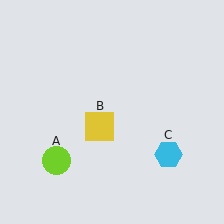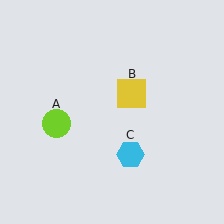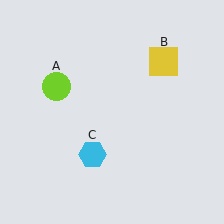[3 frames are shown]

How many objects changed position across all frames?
3 objects changed position: lime circle (object A), yellow square (object B), cyan hexagon (object C).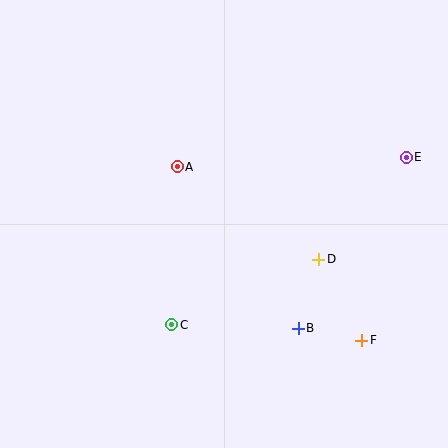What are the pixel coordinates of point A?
Point A is at (177, 167).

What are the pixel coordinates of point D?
Point D is at (319, 259).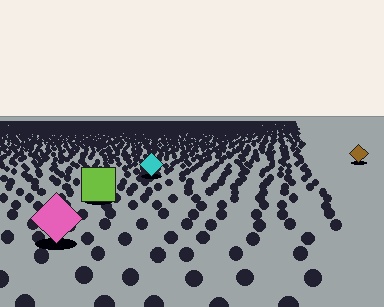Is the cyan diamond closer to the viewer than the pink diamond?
No. The pink diamond is closer — you can tell from the texture gradient: the ground texture is coarser near it.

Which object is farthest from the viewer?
The brown diamond is farthest from the viewer. It appears smaller and the ground texture around it is denser.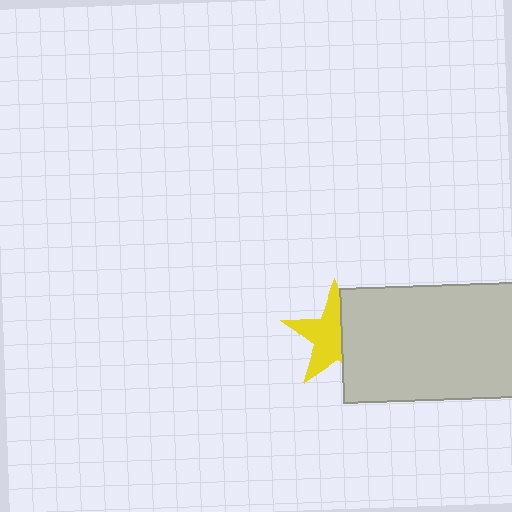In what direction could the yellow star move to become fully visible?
The yellow star could move left. That would shift it out from behind the light gray rectangle entirely.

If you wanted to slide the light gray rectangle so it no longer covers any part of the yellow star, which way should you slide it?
Slide it right — that is the most direct way to separate the two shapes.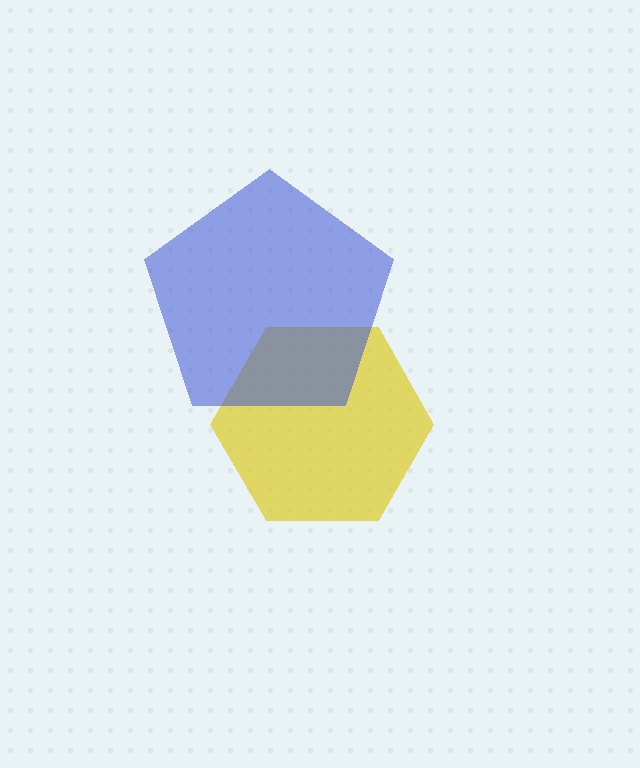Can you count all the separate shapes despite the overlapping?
Yes, there are 2 separate shapes.